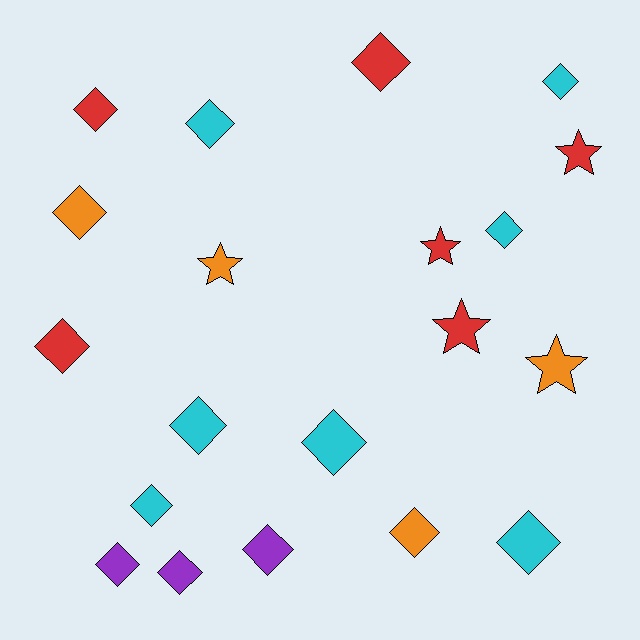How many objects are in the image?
There are 20 objects.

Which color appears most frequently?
Cyan, with 7 objects.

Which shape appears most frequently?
Diamond, with 15 objects.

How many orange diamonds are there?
There are 2 orange diamonds.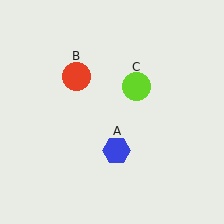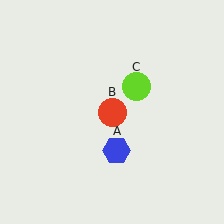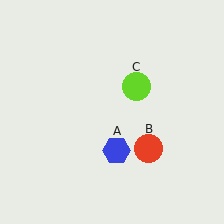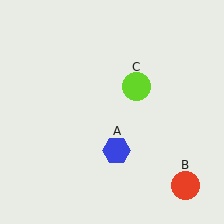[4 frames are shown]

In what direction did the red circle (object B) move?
The red circle (object B) moved down and to the right.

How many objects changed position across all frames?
1 object changed position: red circle (object B).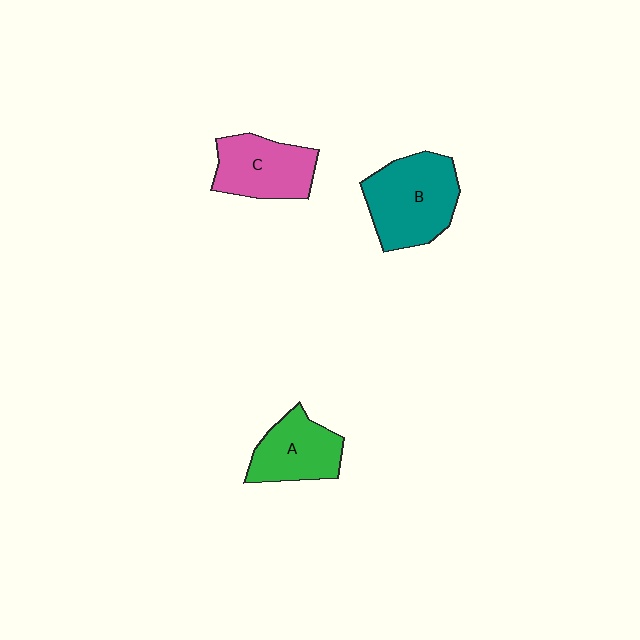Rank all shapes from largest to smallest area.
From largest to smallest: B (teal), C (pink), A (green).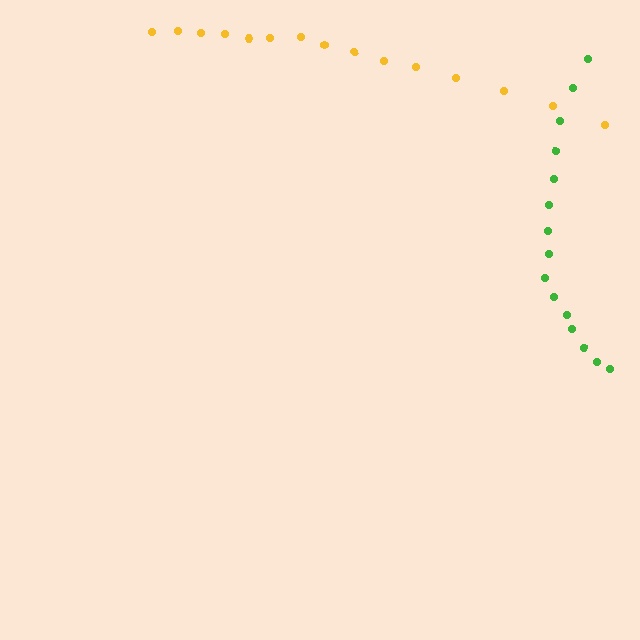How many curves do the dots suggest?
There are 2 distinct paths.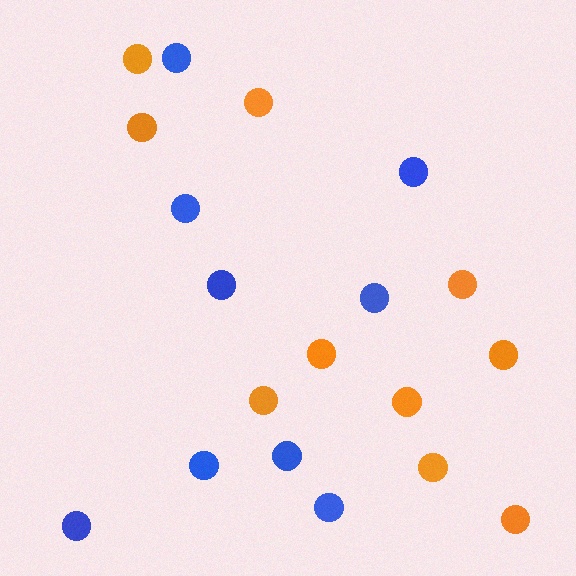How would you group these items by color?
There are 2 groups: one group of orange circles (10) and one group of blue circles (9).